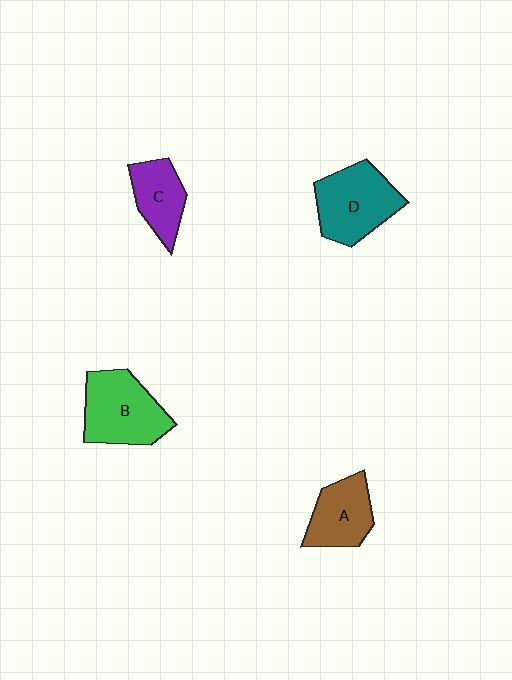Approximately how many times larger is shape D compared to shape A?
Approximately 1.3 times.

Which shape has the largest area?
Shape B (green).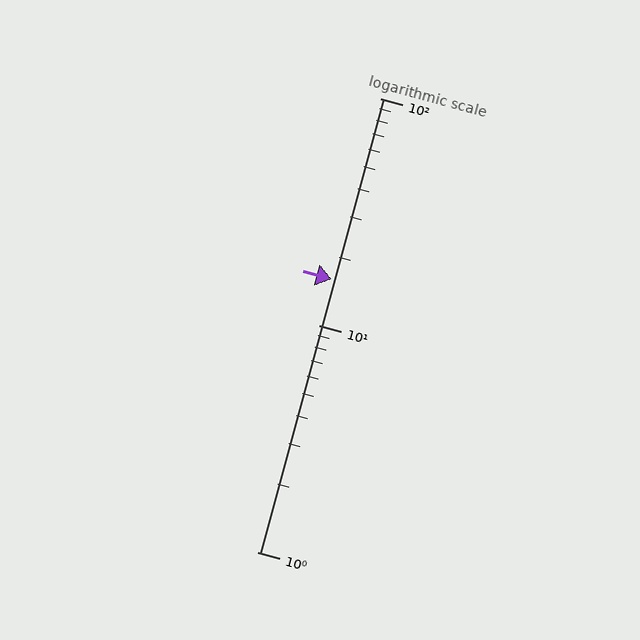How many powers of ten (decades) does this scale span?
The scale spans 2 decades, from 1 to 100.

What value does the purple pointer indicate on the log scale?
The pointer indicates approximately 16.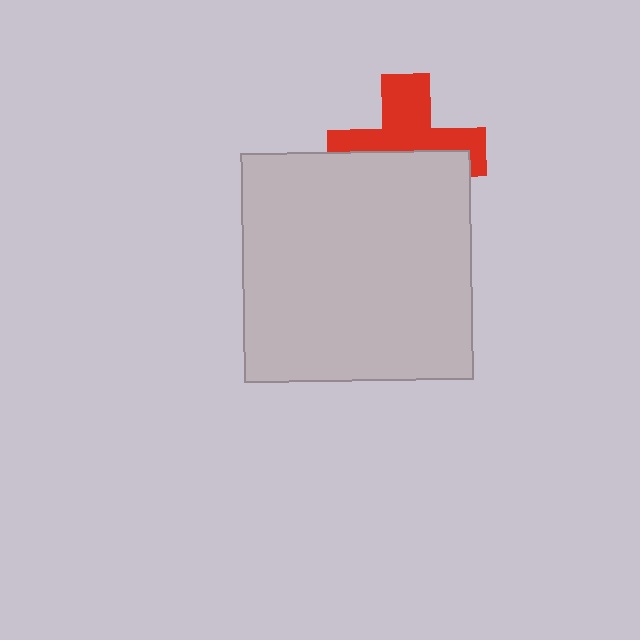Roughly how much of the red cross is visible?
About half of it is visible (roughly 50%).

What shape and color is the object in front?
The object in front is a light gray square.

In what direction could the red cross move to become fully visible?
The red cross could move up. That would shift it out from behind the light gray square entirely.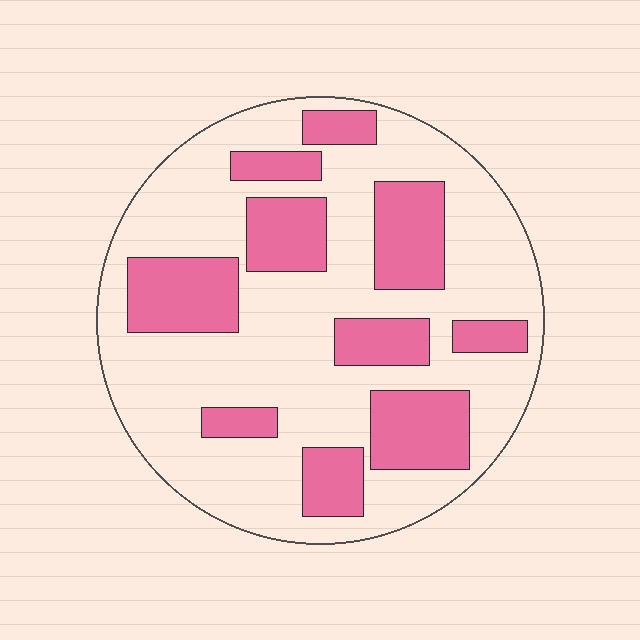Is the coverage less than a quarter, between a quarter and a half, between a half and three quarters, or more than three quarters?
Between a quarter and a half.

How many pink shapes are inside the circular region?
10.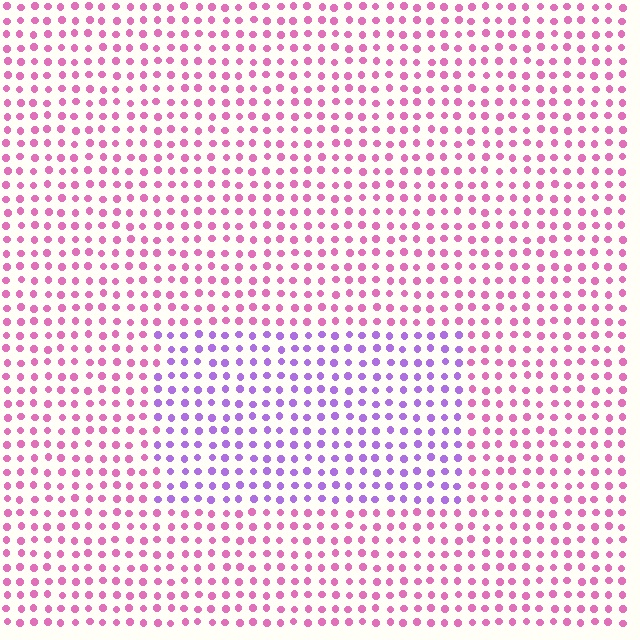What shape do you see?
I see a rectangle.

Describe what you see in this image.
The image is filled with small pink elements in a uniform arrangement. A rectangle-shaped region is visible where the elements are tinted to a slightly different hue, forming a subtle color boundary.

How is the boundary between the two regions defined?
The boundary is defined purely by a slight shift in hue (about 48 degrees). Spacing, size, and orientation are identical on both sides.